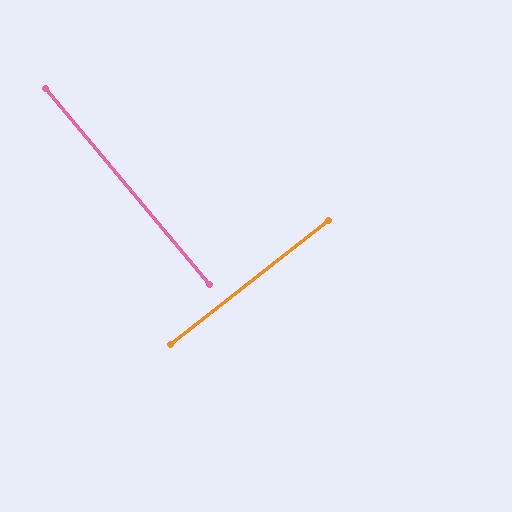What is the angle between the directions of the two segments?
Approximately 88 degrees.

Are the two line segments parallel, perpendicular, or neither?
Perpendicular — they meet at approximately 88°.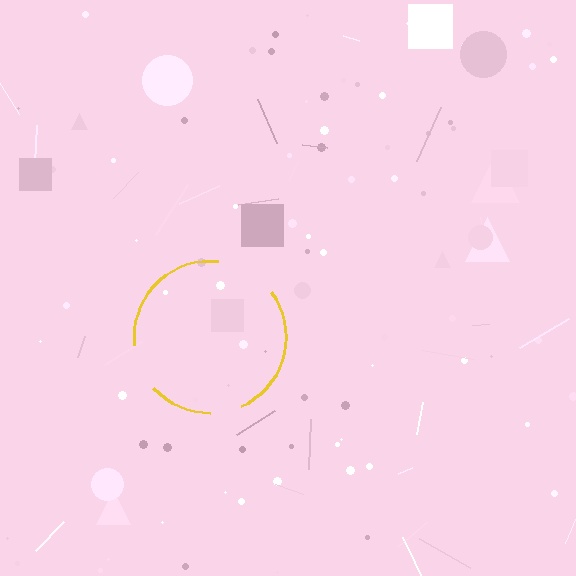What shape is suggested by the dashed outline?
The dashed outline suggests a circle.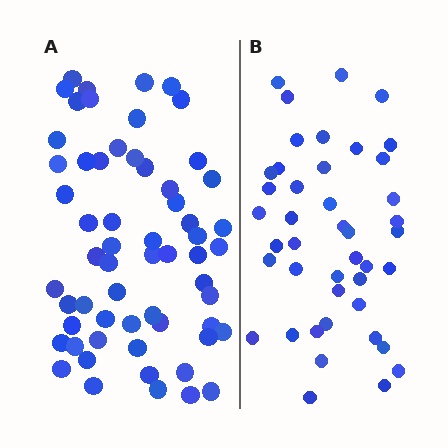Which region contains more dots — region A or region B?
Region A (the left region) has more dots.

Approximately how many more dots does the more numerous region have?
Region A has approximately 15 more dots than region B.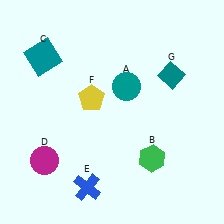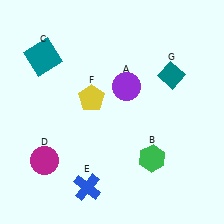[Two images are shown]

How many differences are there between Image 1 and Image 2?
There is 1 difference between the two images.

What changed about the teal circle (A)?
In Image 1, A is teal. In Image 2, it changed to purple.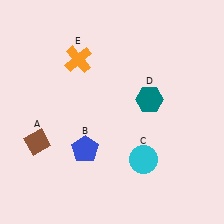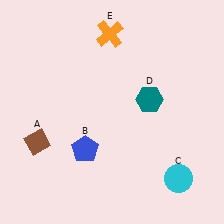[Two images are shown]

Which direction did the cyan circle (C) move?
The cyan circle (C) moved right.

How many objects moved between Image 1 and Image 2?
2 objects moved between the two images.